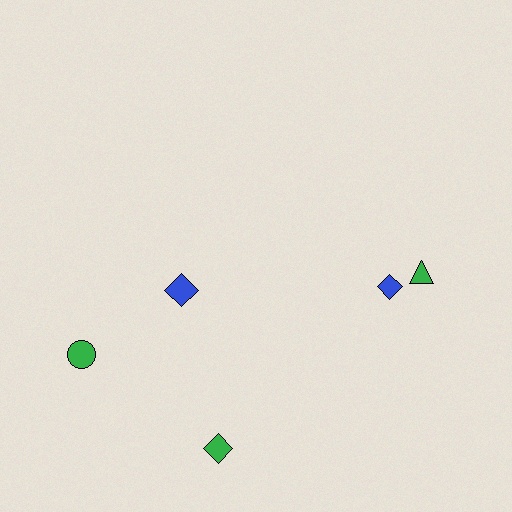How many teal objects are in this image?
There are no teal objects.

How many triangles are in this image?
There is 1 triangle.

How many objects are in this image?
There are 5 objects.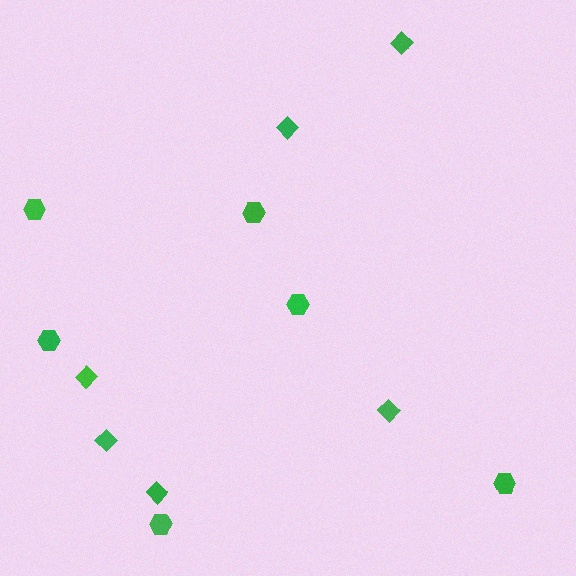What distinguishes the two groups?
There are 2 groups: one group of diamonds (6) and one group of hexagons (6).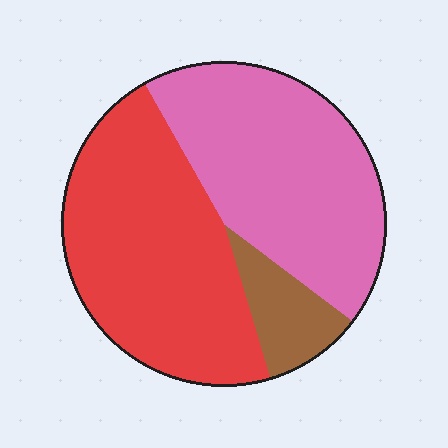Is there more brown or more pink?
Pink.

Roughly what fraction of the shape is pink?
Pink covers roughly 45% of the shape.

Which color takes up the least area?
Brown, at roughly 10%.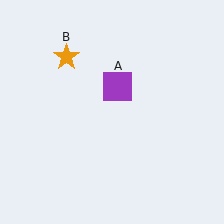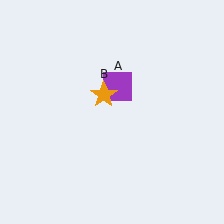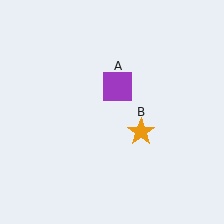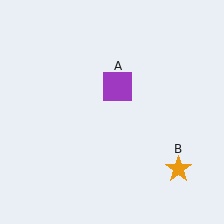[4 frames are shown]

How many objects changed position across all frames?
1 object changed position: orange star (object B).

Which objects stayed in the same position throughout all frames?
Purple square (object A) remained stationary.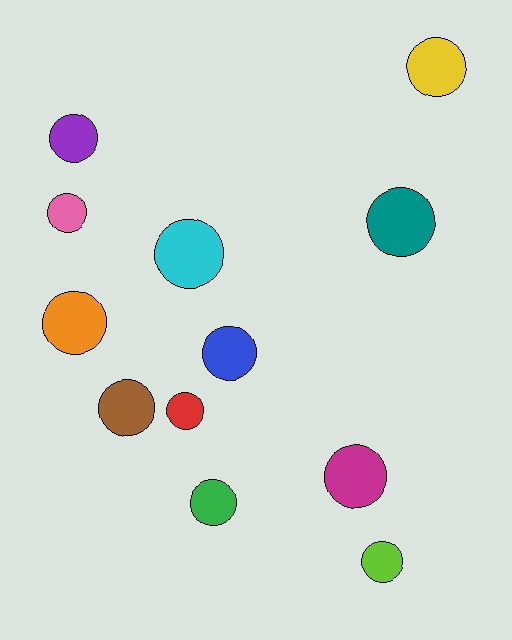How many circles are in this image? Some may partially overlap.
There are 12 circles.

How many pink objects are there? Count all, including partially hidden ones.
There is 1 pink object.